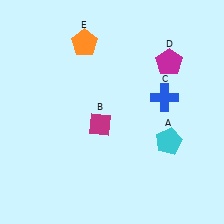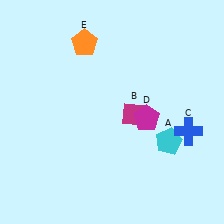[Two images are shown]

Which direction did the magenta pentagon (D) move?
The magenta pentagon (D) moved down.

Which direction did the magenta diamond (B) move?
The magenta diamond (B) moved right.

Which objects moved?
The objects that moved are: the magenta diamond (B), the blue cross (C), the magenta pentagon (D).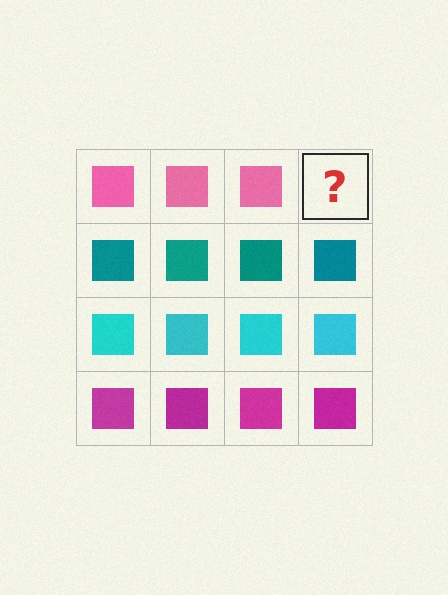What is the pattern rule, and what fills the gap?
The rule is that each row has a consistent color. The gap should be filled with a pink square.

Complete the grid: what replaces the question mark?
The question mark should be replaced with a pink square.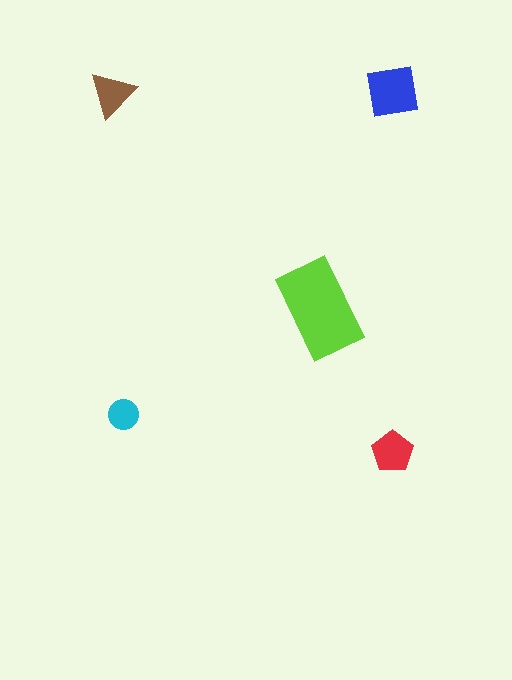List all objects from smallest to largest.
The cyan circle, the brown triangle, the red pentagon, the blue square, the lime rectangle.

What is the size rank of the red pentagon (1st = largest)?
3rd.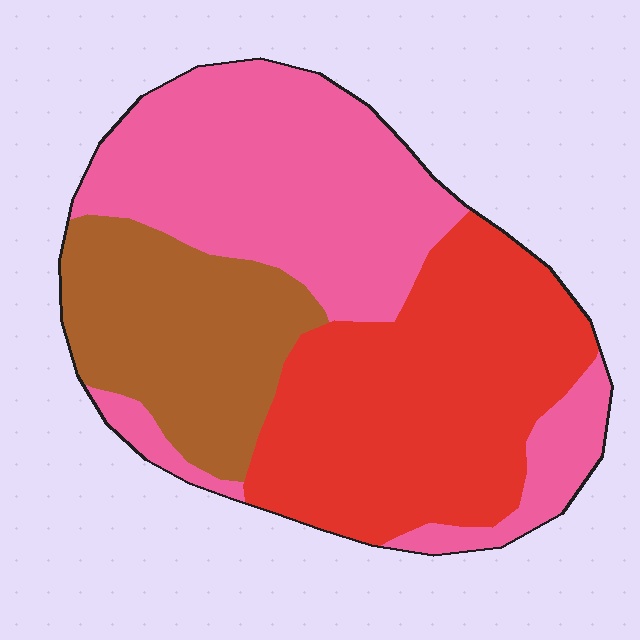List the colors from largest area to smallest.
From largest to smallest: pink, red, brown.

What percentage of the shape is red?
Red covers about 35% of the shape.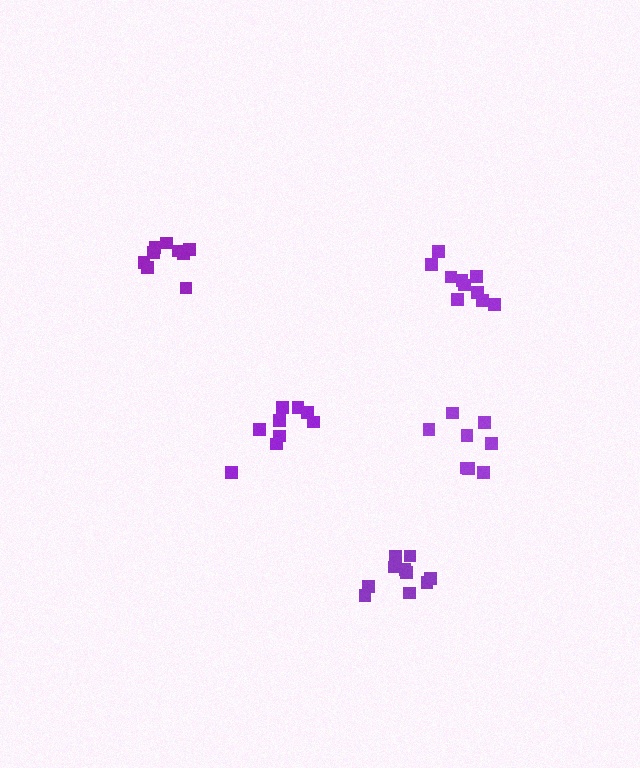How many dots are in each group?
Group 1: 9 dots, Group 2: 8 dots, Group 3: 10 dots, Group 4: 9 dots, Group 5: 10 dots (46 total).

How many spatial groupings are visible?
There are 5 spatial groupings.